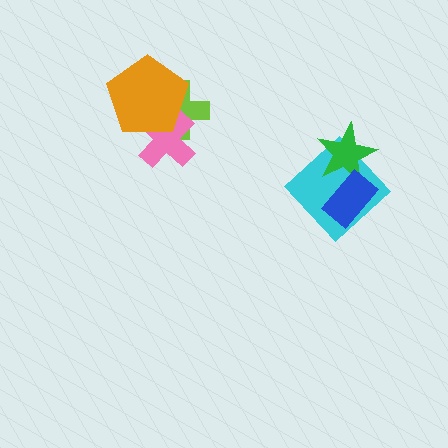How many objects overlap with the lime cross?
2 objects overlap with the lime cross.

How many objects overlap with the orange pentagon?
2 objects overlap with the orange pentagon.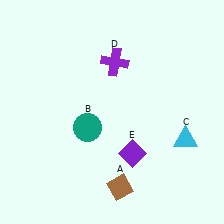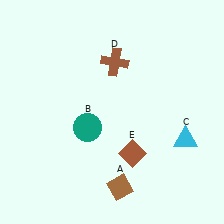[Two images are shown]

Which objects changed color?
D changed from purple to brown. E changed from purple to brown.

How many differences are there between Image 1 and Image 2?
There are 2 differences between the two images.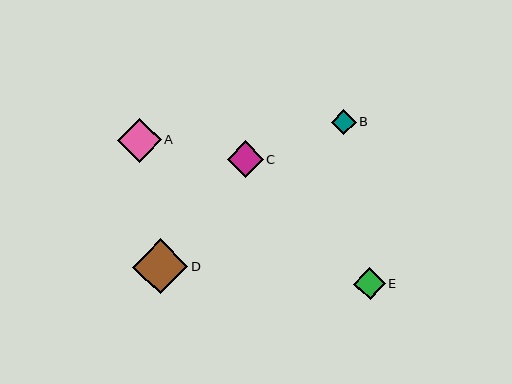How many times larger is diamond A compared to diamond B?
Diamond A is approximately 1.7 times the size of diamond B.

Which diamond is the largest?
Diamond D is the largest with a size of approximately 55 pixels.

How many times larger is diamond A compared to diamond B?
Diamond A is approximately 1.7 times the size of diamond B.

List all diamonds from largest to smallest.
From largest to smallest: D, A, C, E, B.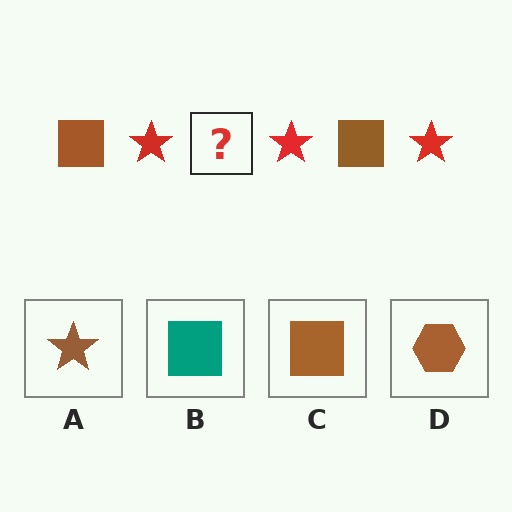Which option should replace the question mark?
Option C.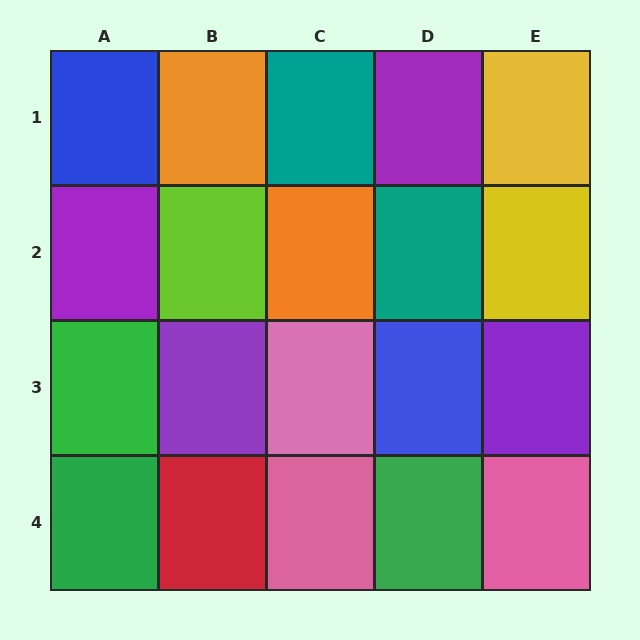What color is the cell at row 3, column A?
Green.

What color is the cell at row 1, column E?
Yellow.